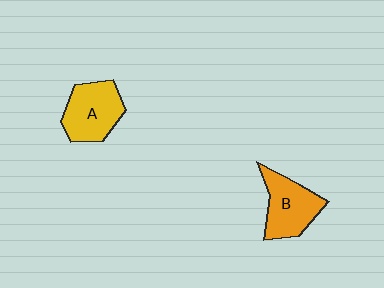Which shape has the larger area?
Shape A (yellow).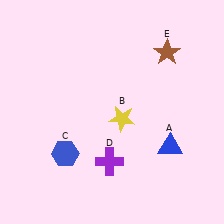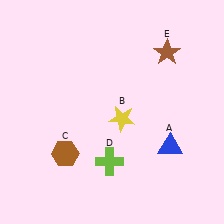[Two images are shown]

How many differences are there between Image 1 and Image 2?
There are 2 differences between the two images.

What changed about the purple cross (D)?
In Image 1, D is purple. In Image 2, it changed to lime.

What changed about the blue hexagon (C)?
In Image 1, C is blue. In Image 2, it changed to brown.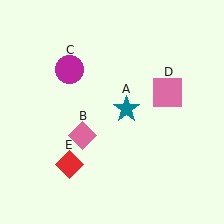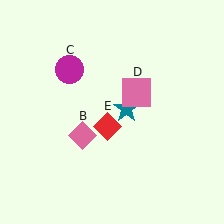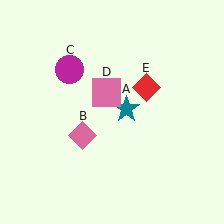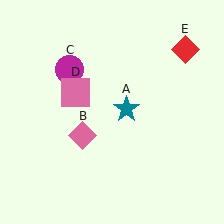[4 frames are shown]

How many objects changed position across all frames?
2 objects changed position: pink square (object D), red diamond (object E).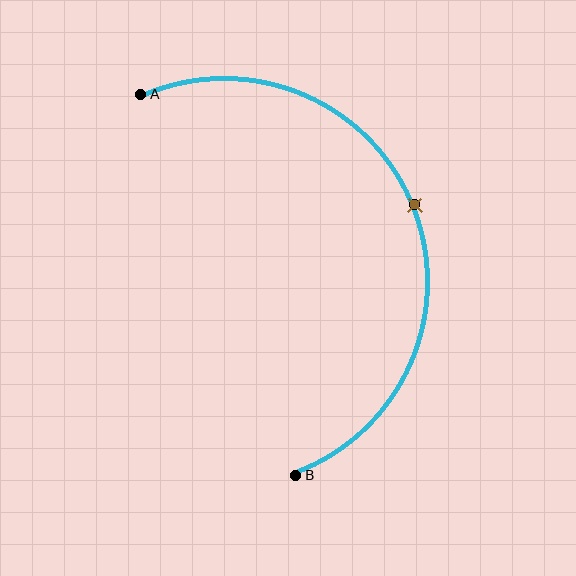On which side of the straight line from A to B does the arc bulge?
The arc bulges to the right of the straight line connecting A and B.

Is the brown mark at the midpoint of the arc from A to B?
Yes. The brown mark lies on the arc at equal arc-length from both A and B — it is the arc midpoint.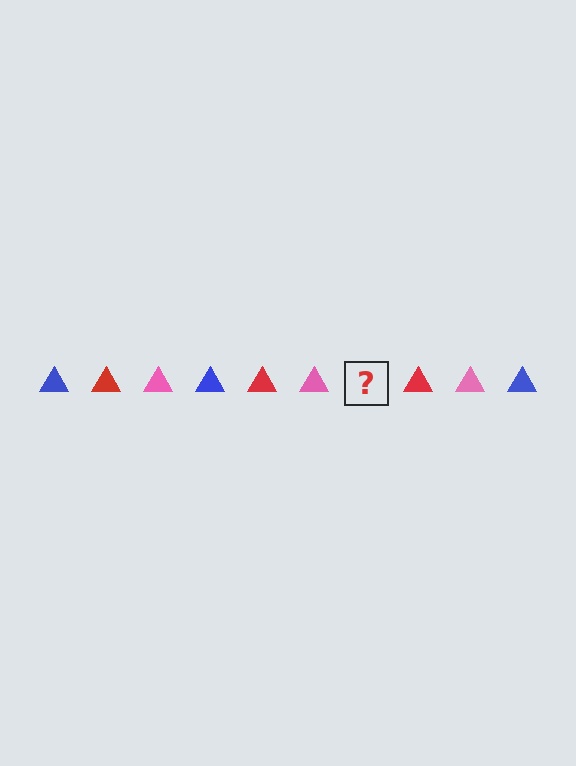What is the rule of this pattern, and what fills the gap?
The rule is that the pattern cycles through blue, red, pink triangles. The gap should be filled with a blue triangle.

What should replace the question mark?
The question mark should be replaced with a blue triangle.